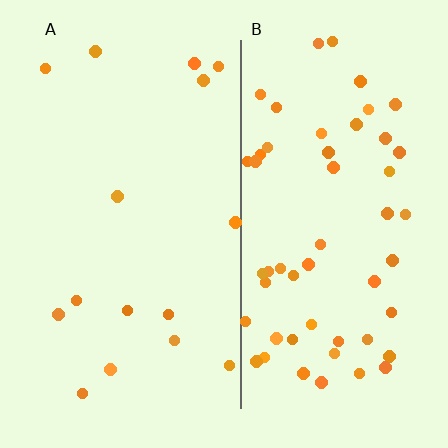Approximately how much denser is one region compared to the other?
Approximately 3.5× — region B over region A.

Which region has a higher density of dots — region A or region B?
B (the right).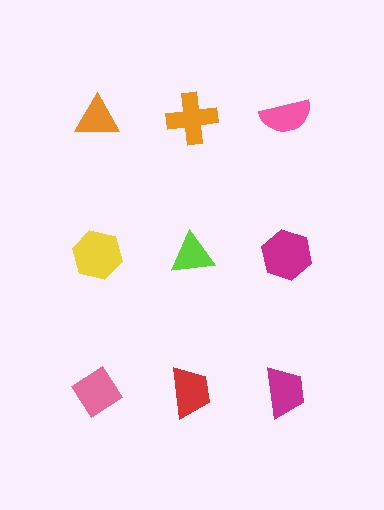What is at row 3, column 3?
A magenta trapezoid.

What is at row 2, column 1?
A yellow hexagon.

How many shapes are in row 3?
3 shapes.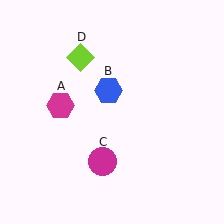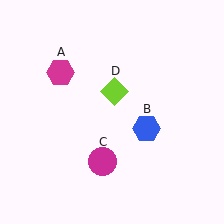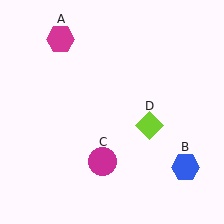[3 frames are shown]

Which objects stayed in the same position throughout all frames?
Magenta circle (object C) remained stationary.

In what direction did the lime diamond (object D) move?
The lime diamond (object D) moved down and to the right.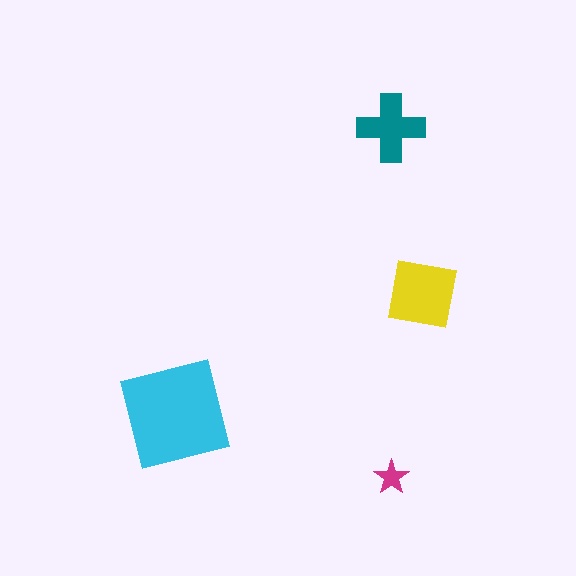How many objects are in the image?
There are 4 objects in the image.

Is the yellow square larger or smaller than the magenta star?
Larger.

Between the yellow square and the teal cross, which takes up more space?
The yellow square.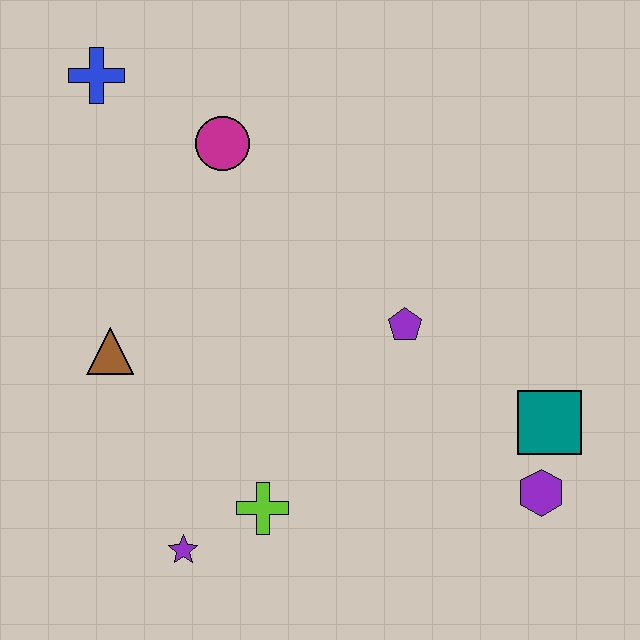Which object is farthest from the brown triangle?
The purple hexagon is farthest from the brown triangle.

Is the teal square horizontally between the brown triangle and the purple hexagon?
No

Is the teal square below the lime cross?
No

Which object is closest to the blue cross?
The magenta circle is closest to the blue cross.